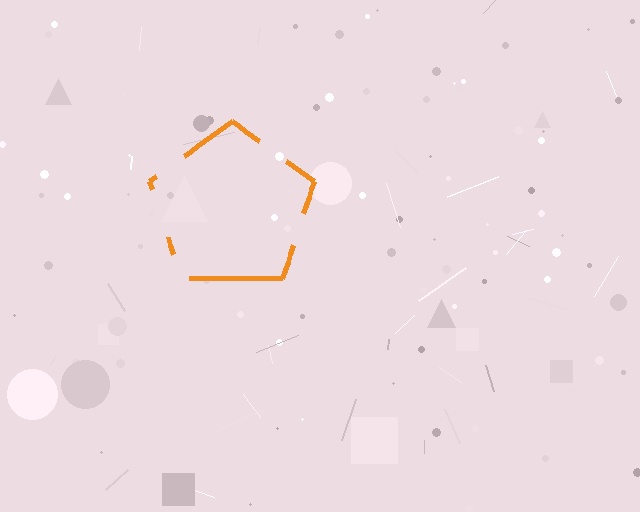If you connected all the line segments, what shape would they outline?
They would outline a pentagon.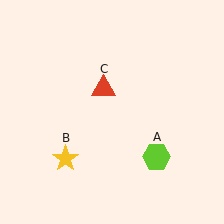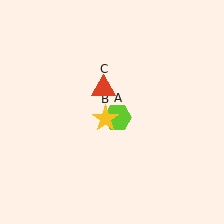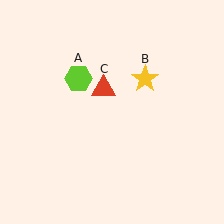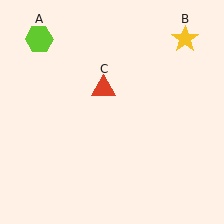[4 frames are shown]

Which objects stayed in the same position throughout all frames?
Red triangle (object C) remained stationary.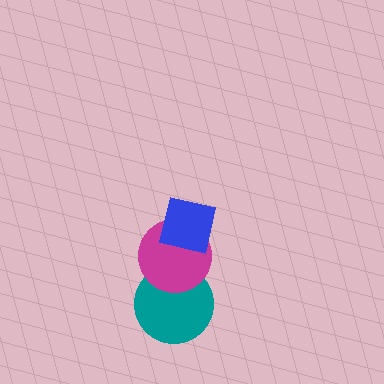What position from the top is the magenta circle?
The magenta circle is 2nd from the top.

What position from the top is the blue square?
The blue square is 1st from the top.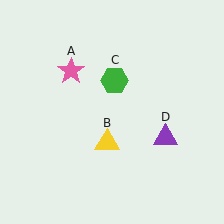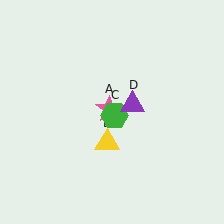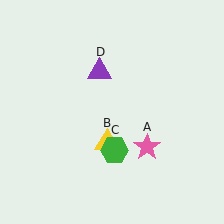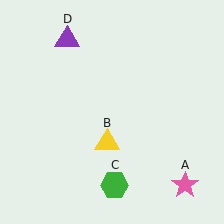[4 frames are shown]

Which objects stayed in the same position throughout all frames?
Yellow triangle (object B) remained stationary.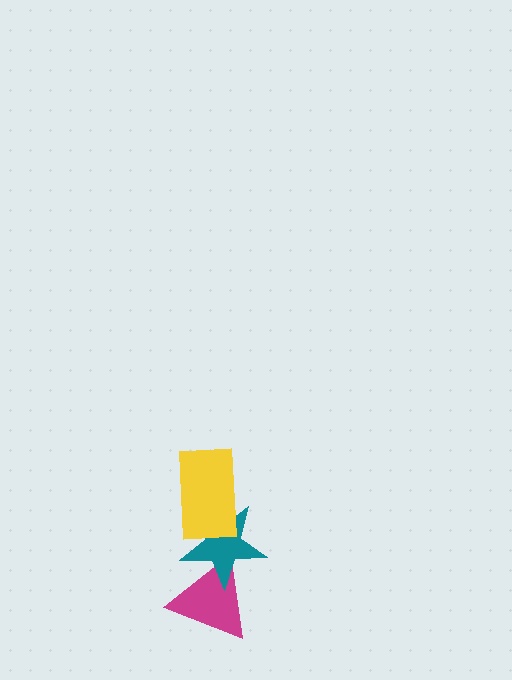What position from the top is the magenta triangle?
The magenta triangle is 3rd from the top.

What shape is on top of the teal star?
The yellow rectangle is on top of the teal star.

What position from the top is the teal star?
The teal star is 2nd from the top.